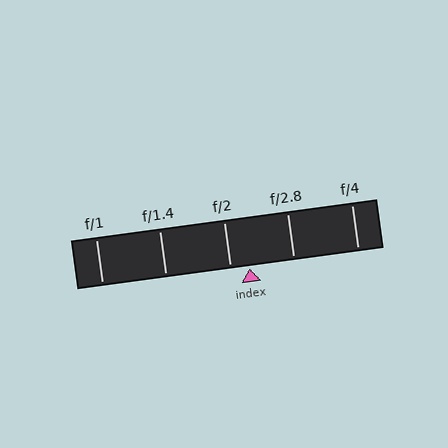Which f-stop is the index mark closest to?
The index mark is closest to f/2.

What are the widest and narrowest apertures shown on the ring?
The widest aperture shown is f/1 and the narrowest is f/4.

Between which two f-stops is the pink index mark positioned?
The index mark is between f/2 and f/2.8.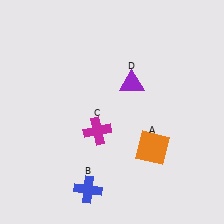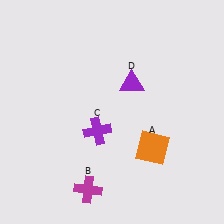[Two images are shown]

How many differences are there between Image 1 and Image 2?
There are 2 differences between the two images.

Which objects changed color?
B changed from blue to magenta. C changed from magenta to purple.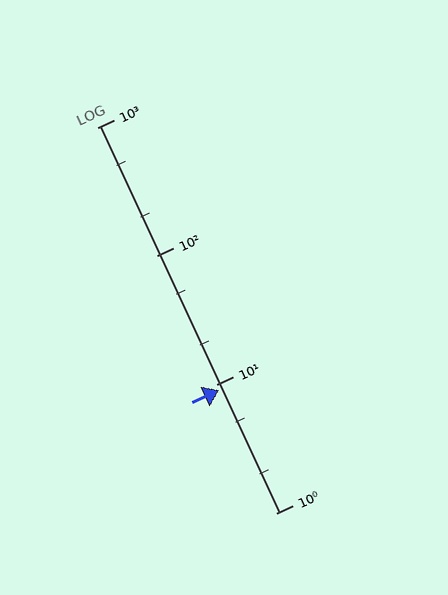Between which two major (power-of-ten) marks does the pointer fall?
The pointer is between 1 and 10.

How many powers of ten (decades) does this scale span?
The scale spans 3 decades, from 1 to 1000.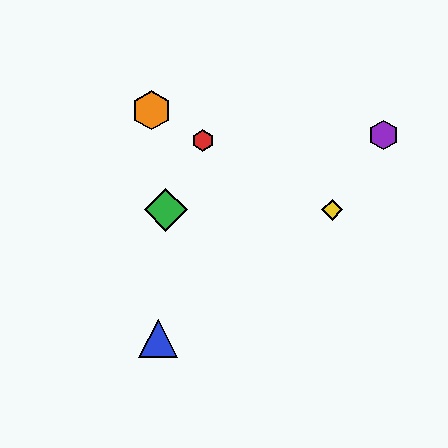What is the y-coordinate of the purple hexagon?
The purple hexagon is at y≈135.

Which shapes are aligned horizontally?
The green diamond, the yellow diamond are aligned horizontally.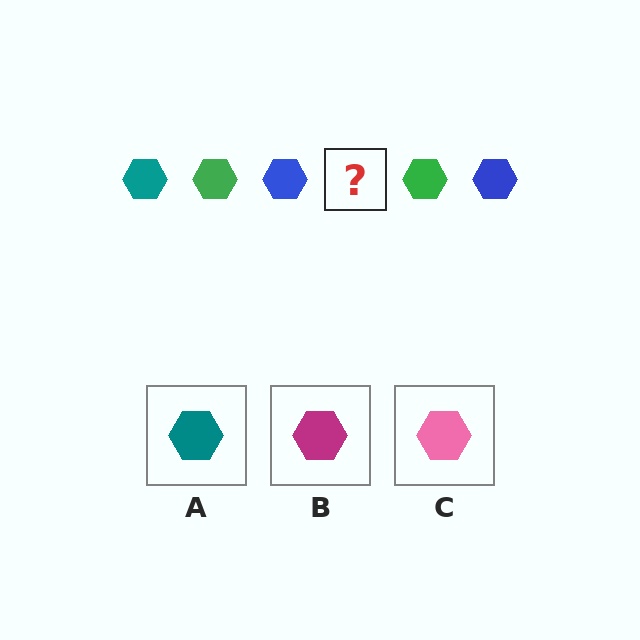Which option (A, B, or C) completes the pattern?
A.